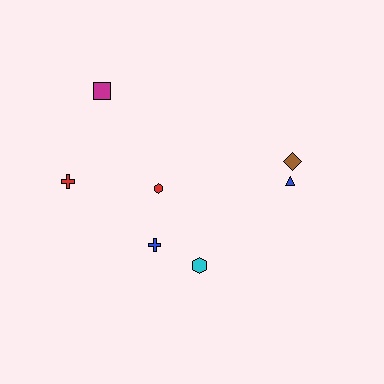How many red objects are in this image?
There are 2 red objects.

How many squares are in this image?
There is 1 square.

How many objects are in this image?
There are 7 objects.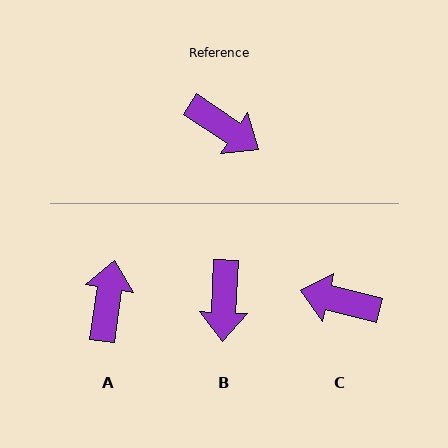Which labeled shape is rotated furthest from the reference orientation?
C, about 160 degrees away.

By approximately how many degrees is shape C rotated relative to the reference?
Approximately 160 degrees clockwise.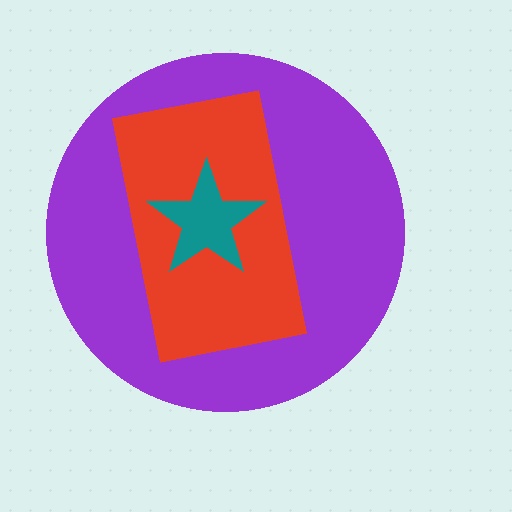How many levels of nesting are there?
3.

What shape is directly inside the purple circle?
The red rectangle.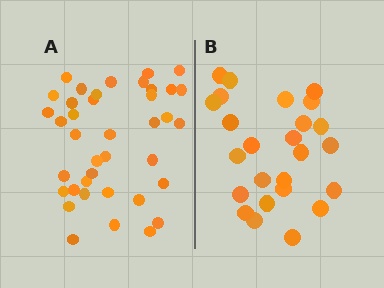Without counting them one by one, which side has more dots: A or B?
Region A (the left region) has more dots.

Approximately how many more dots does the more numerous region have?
Region A has approximately 15 more dots than region B.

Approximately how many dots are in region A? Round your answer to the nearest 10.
About 40 dots. (The exact count is 39, which rounds to 40.)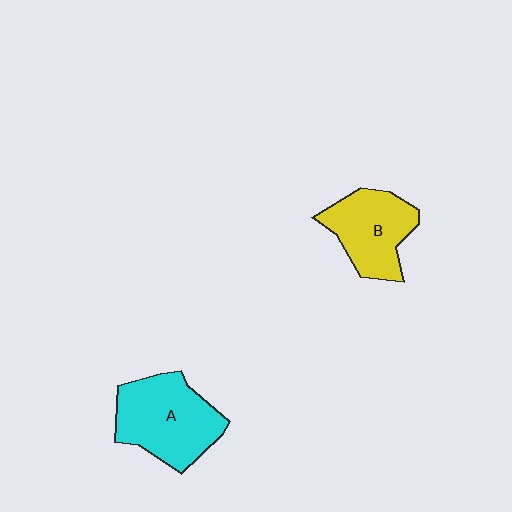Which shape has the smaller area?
Shape B (yellow).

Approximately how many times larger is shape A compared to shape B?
Approximately 1.3 times.